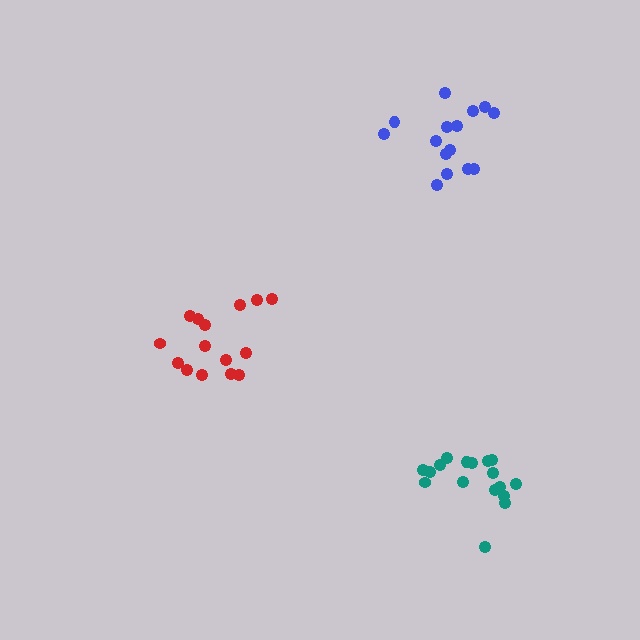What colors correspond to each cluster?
The clusters are colored: teal, red, blue.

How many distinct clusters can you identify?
There are 3 distinct clusters.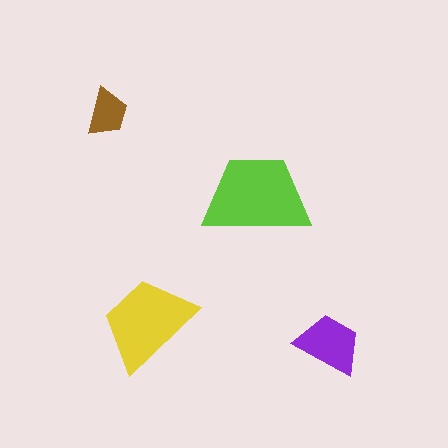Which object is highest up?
The brown trapezoid is topmost.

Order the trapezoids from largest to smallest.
the lime one, the yellow one, the purple one, the brown one.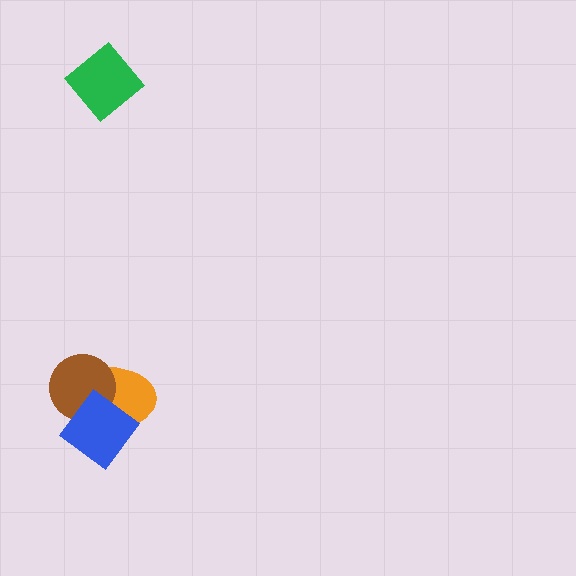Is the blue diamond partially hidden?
No, no other shape covers it.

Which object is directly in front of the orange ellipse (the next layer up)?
The brown circle is directly in front of the orange ellipse.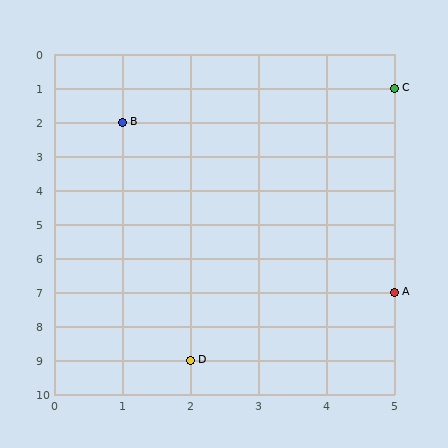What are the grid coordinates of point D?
Point D is at grid coordinates (2, 9).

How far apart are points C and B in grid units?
Points C and B are 4 columns and 1 row apart (about 4.1 grid units diagonally).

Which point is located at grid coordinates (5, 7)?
Point A is at (5, 7).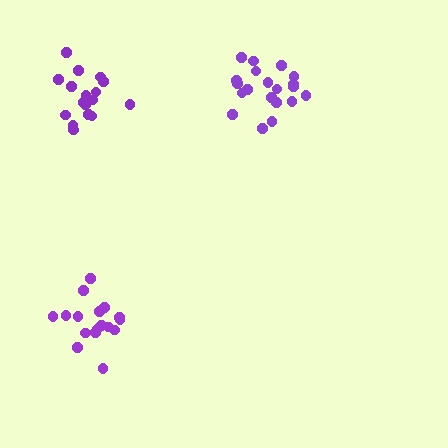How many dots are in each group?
Group 1: 17 dots, Group 2: 20 dots, Group 3: 17 dots (54 total).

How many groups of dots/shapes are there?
There are 3 groups.